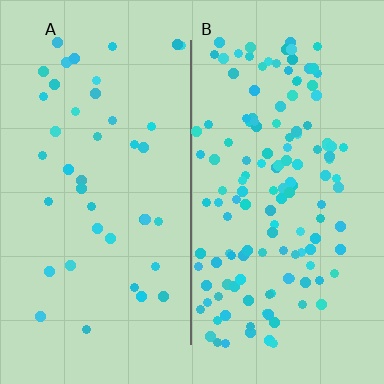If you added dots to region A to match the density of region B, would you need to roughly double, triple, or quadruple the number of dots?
Approximately triple.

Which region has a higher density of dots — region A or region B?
B (the right).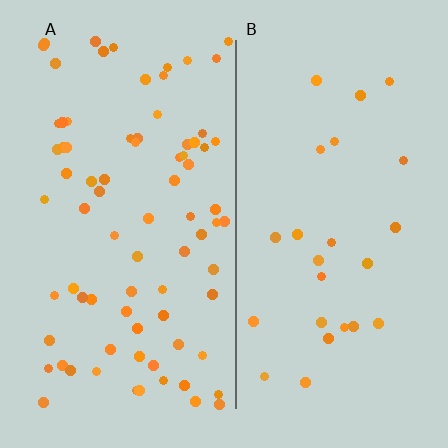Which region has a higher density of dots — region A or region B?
A (the left).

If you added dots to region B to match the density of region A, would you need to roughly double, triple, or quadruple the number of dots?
Approximately triple.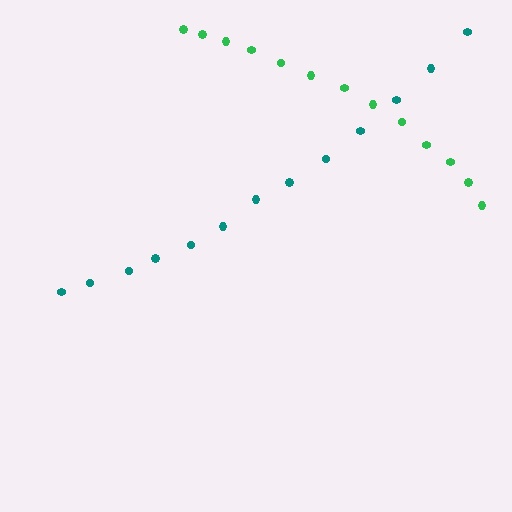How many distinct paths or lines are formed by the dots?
There are 2 distinct paths.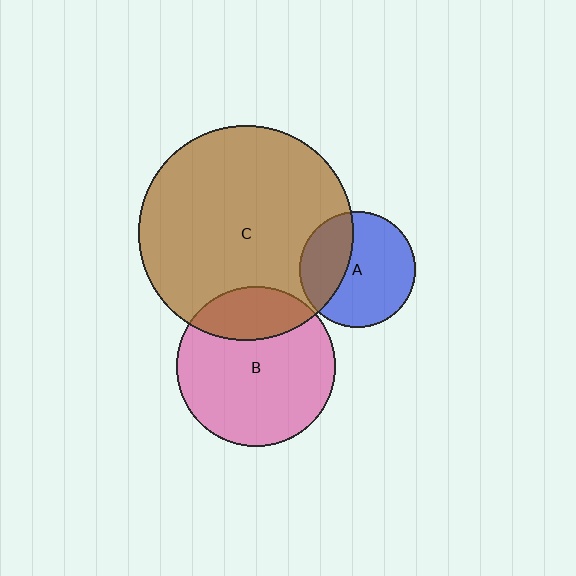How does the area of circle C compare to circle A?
Approximately 3.5 times.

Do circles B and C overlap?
Yes.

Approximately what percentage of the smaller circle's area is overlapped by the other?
Approximately 25%.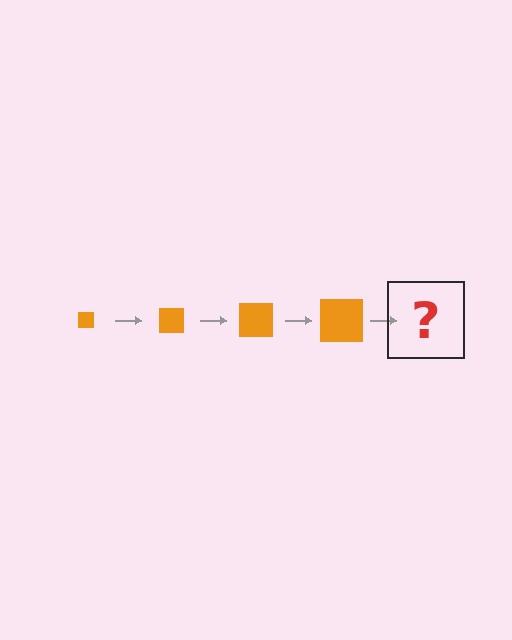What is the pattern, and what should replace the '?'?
The pattern is that the square gets progressively larger each step. The '?' should be an orange square, larger than the previous one.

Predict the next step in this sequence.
The next step is an orange square, larger than the previous one.